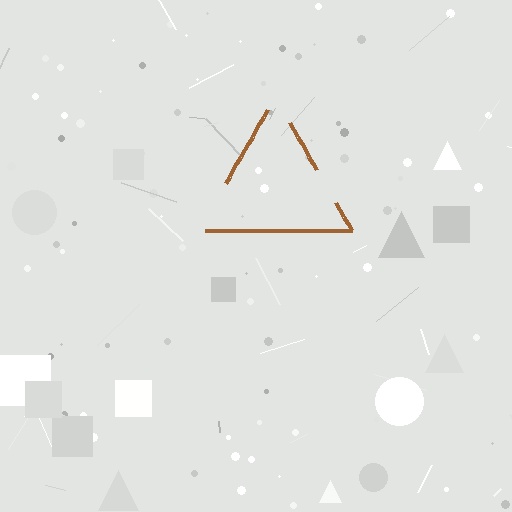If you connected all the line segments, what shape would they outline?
They would outline a triangle.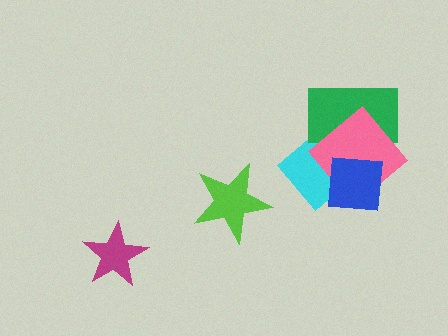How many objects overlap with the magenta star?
0 objects overlap with the magenta star.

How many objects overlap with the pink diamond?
3 objects overlap with the pink diamond.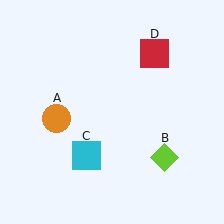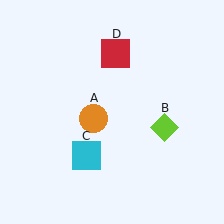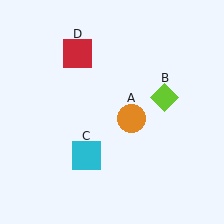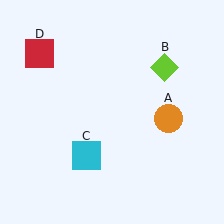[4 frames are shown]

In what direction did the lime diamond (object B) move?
The lime diamond (object B) moved up.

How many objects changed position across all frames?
3 objects changed position: orange circle (object A), lime diamond (object B), red square (object D).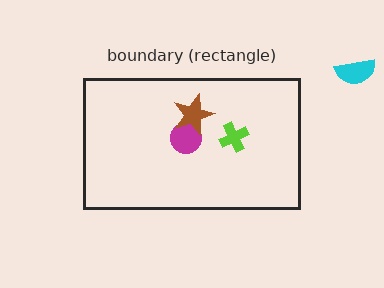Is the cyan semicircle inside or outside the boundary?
Outside.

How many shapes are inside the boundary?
3 inside, 1 outside.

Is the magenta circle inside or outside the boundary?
Inside.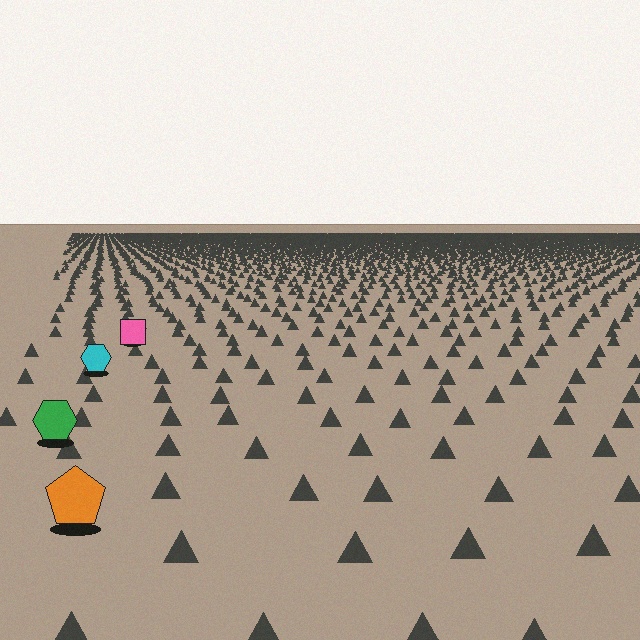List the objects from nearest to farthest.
From nearest to farthest: the orange pentagon, the green hexagon, the cyan hexagon, the pink square.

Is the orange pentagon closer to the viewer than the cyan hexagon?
Yes. The orange pentagon is closer — you can tell from the texture gradient: the ground texture is coarser near it.